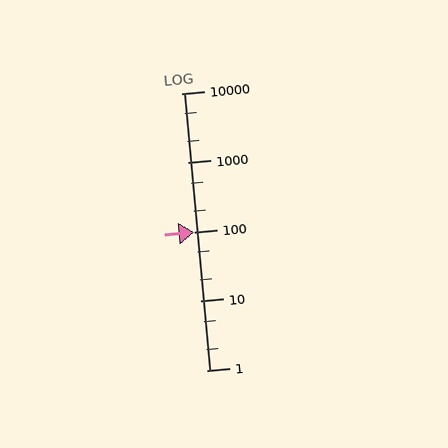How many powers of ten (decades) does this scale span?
The scale spans 4 decades, from 1 to 10000.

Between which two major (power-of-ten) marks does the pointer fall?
The pointer is between 10 and 100.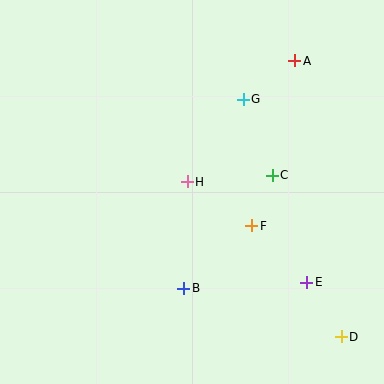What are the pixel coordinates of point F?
Point F is at (252, 226).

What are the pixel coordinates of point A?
Point A is at (295, 61).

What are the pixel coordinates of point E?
Point E is at (307, 282).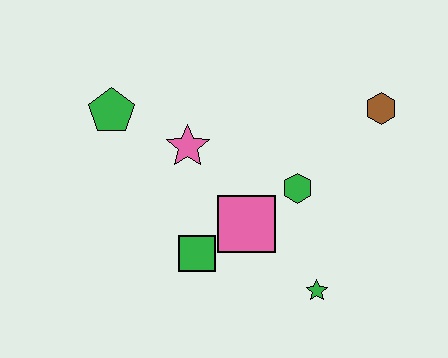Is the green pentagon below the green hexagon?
No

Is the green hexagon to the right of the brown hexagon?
No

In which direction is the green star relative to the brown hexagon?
The green star is below the brown hexagon.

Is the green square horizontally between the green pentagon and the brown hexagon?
Yes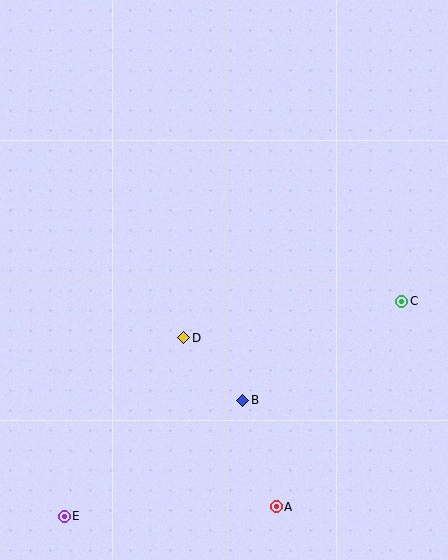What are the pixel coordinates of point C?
Point C is at (402, 301).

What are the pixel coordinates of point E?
Point E is at (64, 516).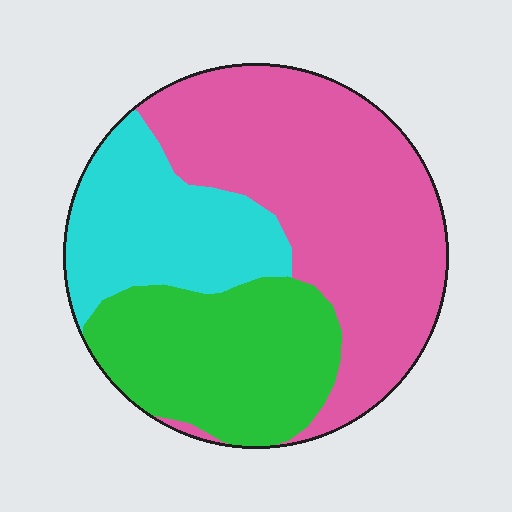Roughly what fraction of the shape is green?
Green takes up about one quarter (1/4) of the shape.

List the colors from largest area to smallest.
From largest to smallest: pink, green, cyan.